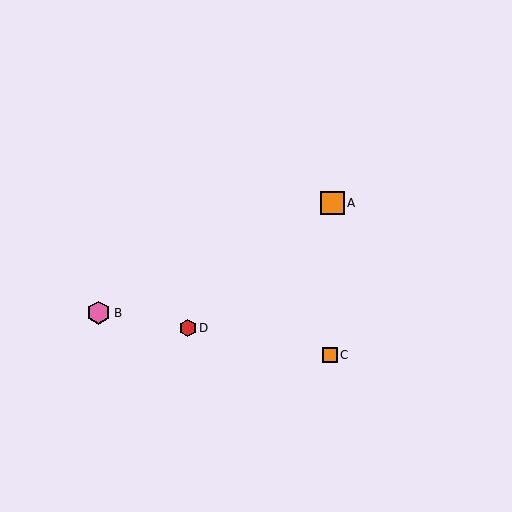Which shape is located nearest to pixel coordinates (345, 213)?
The orange square (labeled A) at (332, 203) is nearest to that location.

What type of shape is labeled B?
Shape B is a pink hexagon.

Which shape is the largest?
The pink hexagon (labeled B) is the largest.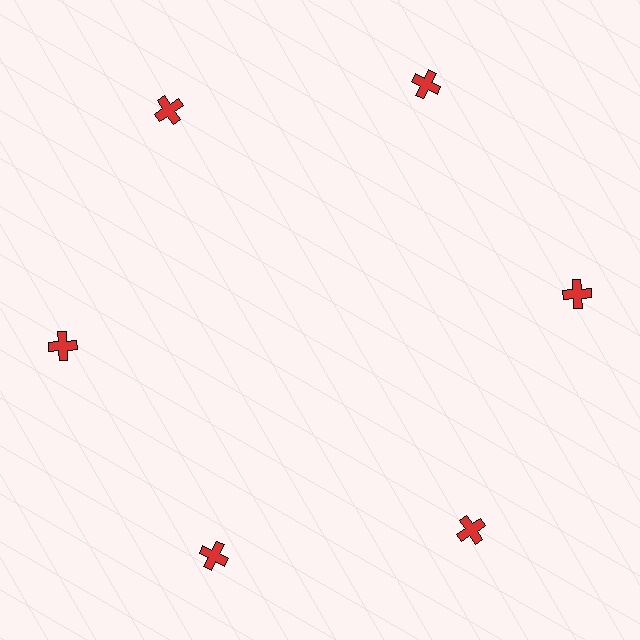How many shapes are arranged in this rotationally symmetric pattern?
There are 6 shapes, arranged in 6 groups of 1.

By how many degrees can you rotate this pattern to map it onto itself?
The pattern maps onto itself every 60 degrees of rotation.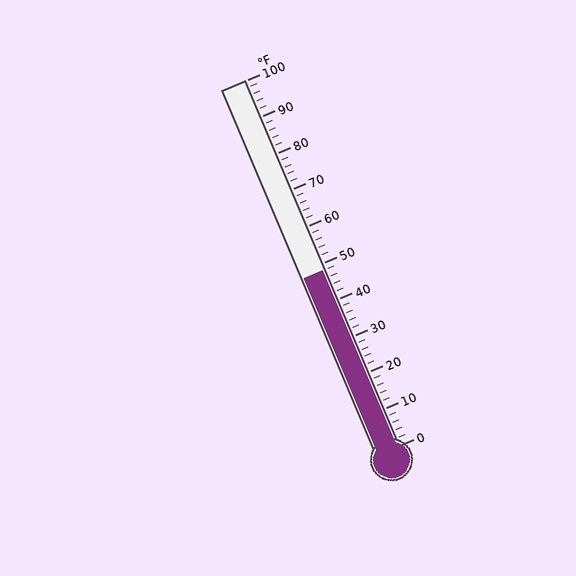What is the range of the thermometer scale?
The thermometer scale ranges from 0°F to 100°F.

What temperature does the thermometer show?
The thermometer shows approximately 48°F.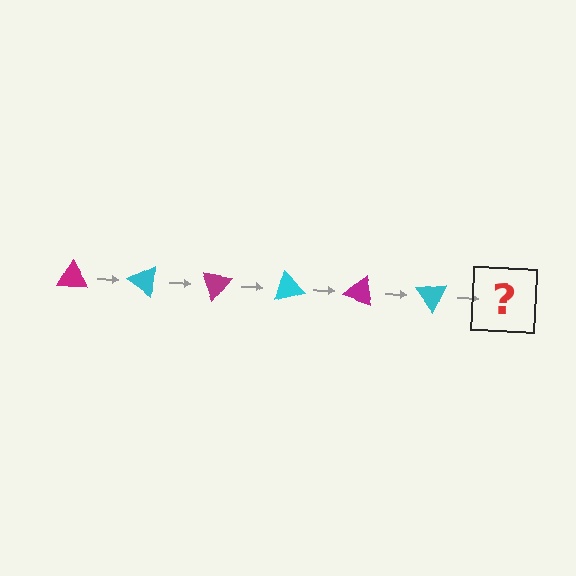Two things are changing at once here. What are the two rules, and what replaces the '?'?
The two rules are that it rotates 35 degrees each step and the color cycles through magenta and cyan. The '?' should be a magenta triangle, rotated 210 degrees from the start.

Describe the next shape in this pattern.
It should be a magenta triangle, rotated 210 degrees from the start.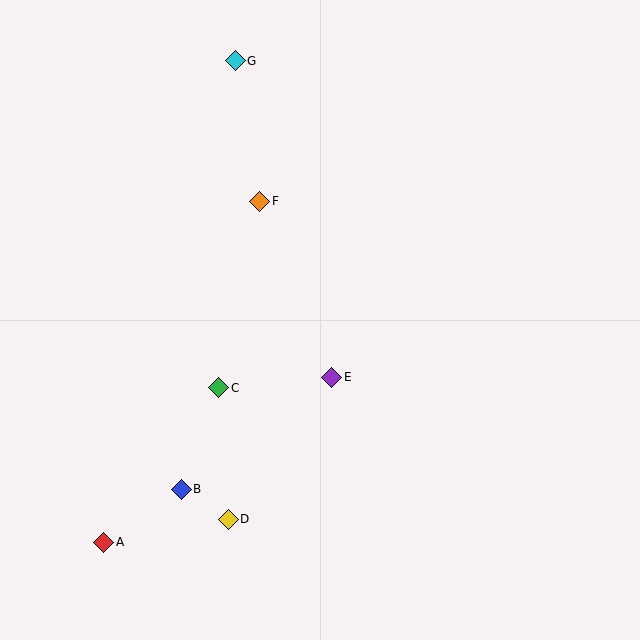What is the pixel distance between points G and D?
The distance between G and D is 459 pixels.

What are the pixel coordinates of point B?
Point B is at (181, 489).